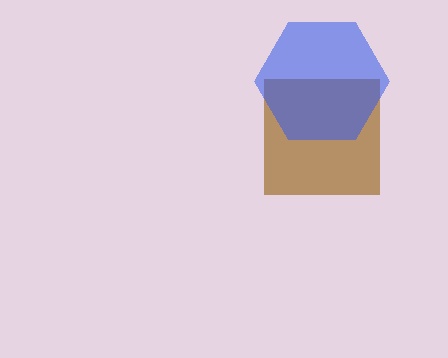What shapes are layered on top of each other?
The layered shapes are: a brown square, a blue hexagon.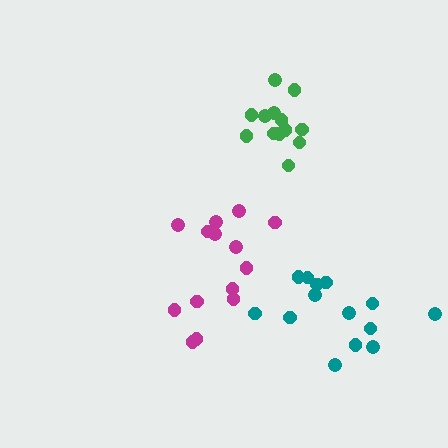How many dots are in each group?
Group 1: 14 dots, Group 2: 13 dots, Group 3: 14 dots (41 total).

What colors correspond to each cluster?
The clusters are colored: magenta, green, teal.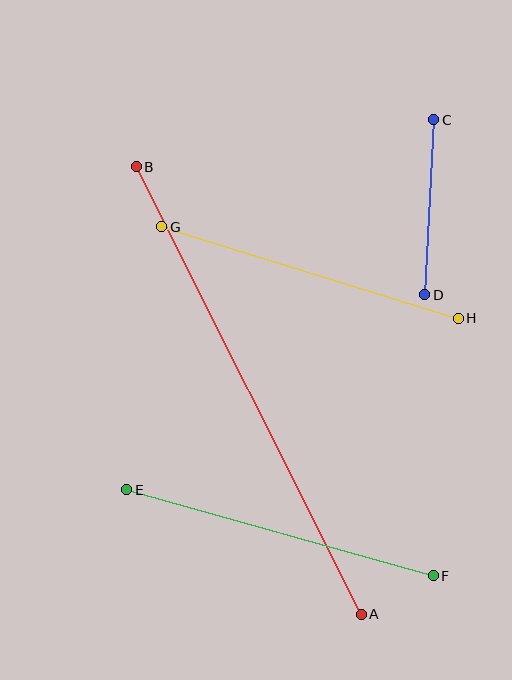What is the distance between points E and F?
The distance is approximately 318 pixels.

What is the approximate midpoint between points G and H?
The midpoint is at approximately (310, 272) pixels.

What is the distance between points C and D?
The distance is approximately 175 pixels.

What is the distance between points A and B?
The distance is approximately 501 pixels.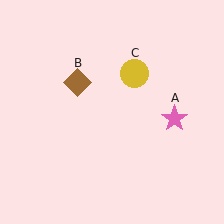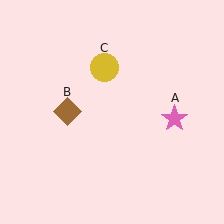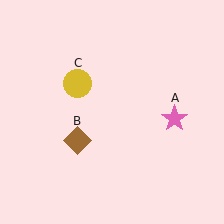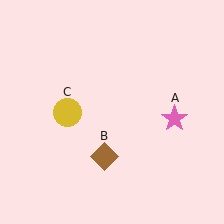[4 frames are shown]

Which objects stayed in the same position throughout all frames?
Pink star (object A) remained stationary.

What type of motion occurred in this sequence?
The brown diamond (object B), yellow circle (object C) rotated counterclockwise around the center of the scene.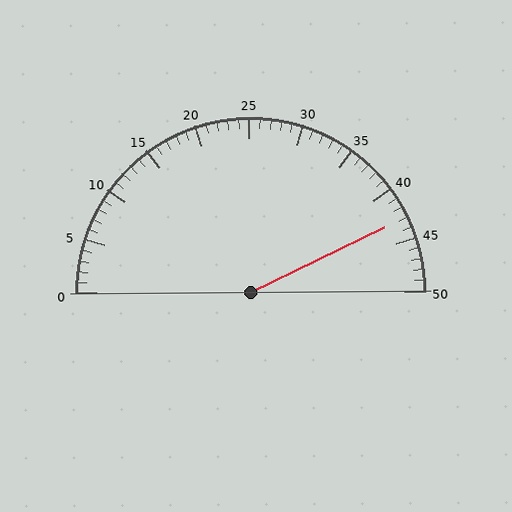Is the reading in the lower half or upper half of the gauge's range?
The reading is in the upper half of the range (0 to 50).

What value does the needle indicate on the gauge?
The needle indicates approximately 43.